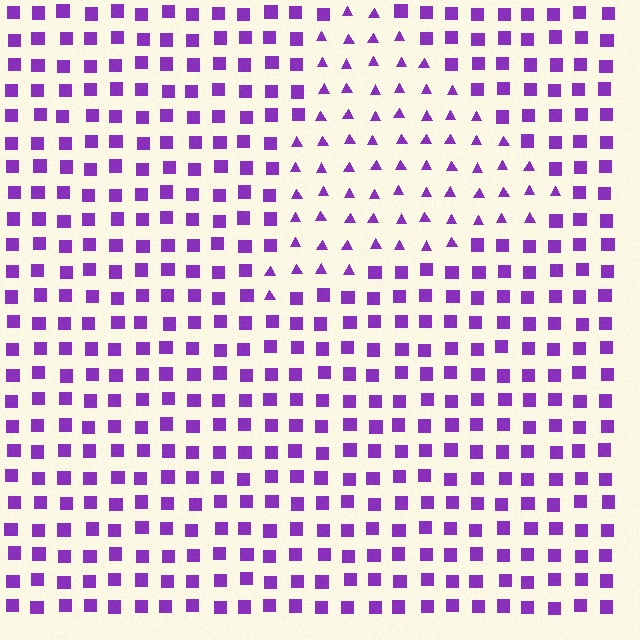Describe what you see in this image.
The image is filled with small purple elements arranged in a uniform grid. A triangle-shaped region contains triangles, while the surrounding area contains squares. The boundary is defined purely by the change in element shape.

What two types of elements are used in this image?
The image uses triangles inside the triangle region and squares outside it.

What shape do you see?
I see a triangle.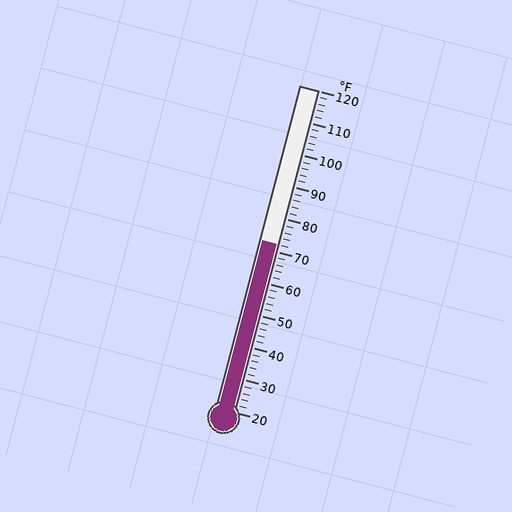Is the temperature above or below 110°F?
The temperature is below 110°F.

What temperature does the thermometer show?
The thermometer shows approximately 72°F.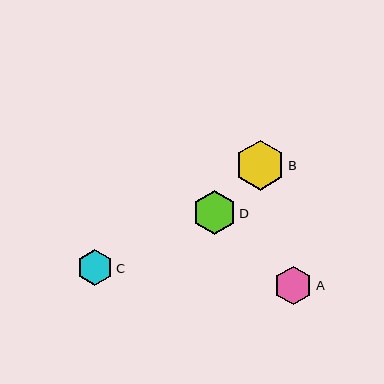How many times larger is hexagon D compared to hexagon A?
Hexagon D is approximately 1.1 times the size of hexagon A.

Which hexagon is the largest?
Hexagon B is the largest with a size of approximately 50 pixels.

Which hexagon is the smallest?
Hexagon C is the smallest with a size of approximately 36 pixels.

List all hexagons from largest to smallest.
From largest to smallest: B, D, A, C.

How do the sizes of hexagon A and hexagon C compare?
Hexagon A and hexagon C are approximately the same size.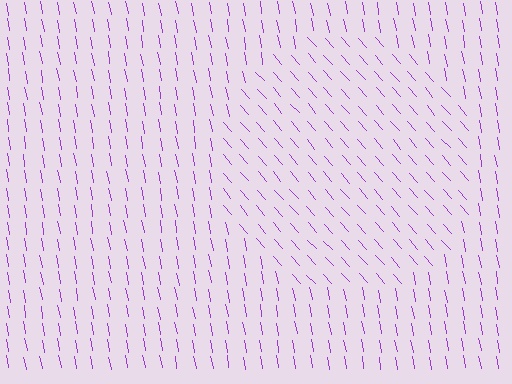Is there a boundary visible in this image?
Yes, there is a texture boundary formed by a change in line orientation.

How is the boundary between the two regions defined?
The boundary is defined purely by a change in line orientation (approximately 31 degrees difference). All lines are the same color and thickness.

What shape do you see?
I see a circle.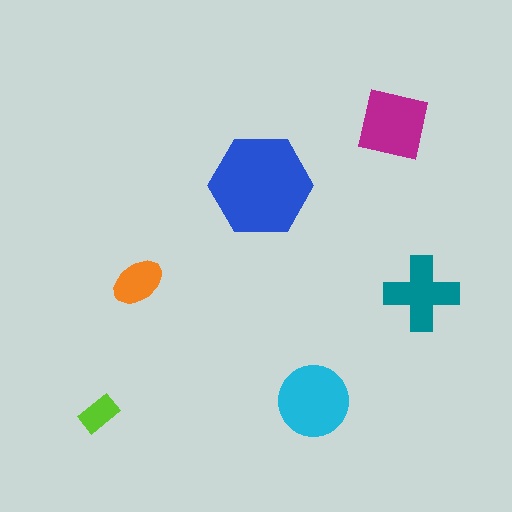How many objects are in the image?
There are 6 objects in the image.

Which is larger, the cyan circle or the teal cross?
The cyan circle.